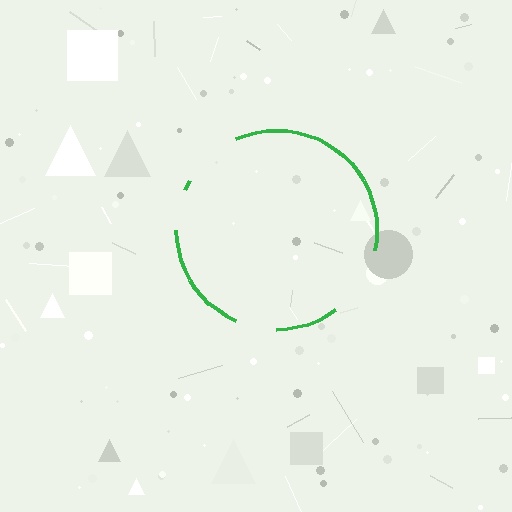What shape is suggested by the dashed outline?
The dashed outline suggests a circle.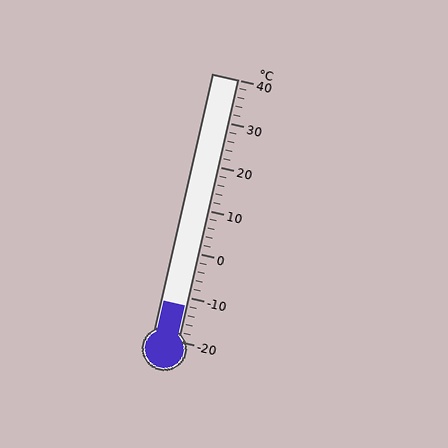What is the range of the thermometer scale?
The thermometer scale ranges from -20°C to 40°C.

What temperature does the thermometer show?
The thermometer shows approximately -12°C.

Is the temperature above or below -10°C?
The temperature is below -10°C.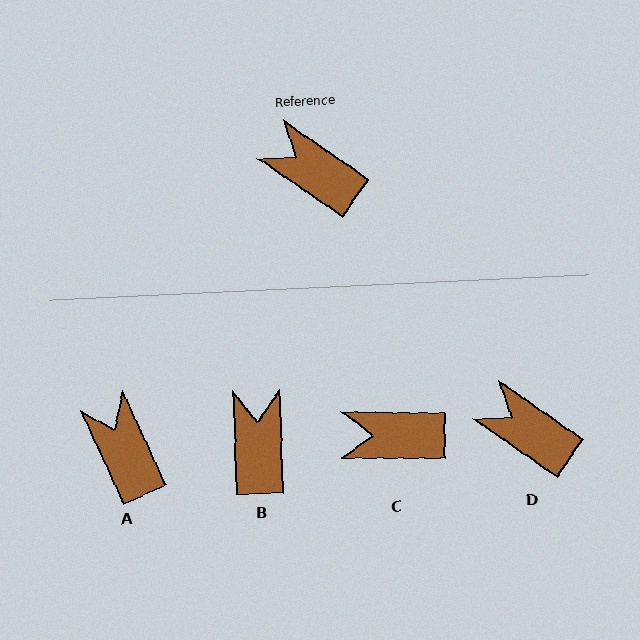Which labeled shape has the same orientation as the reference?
D.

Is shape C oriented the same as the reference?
No, it is off by about 34 degrees.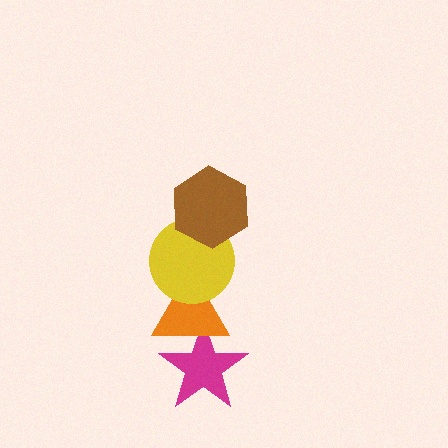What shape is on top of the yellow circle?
The brown hexagon is on top of the yellow circle.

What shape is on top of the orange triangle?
The yellow circle is on top of the orange triangle.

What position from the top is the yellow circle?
The yellow circle is 2nd from the top.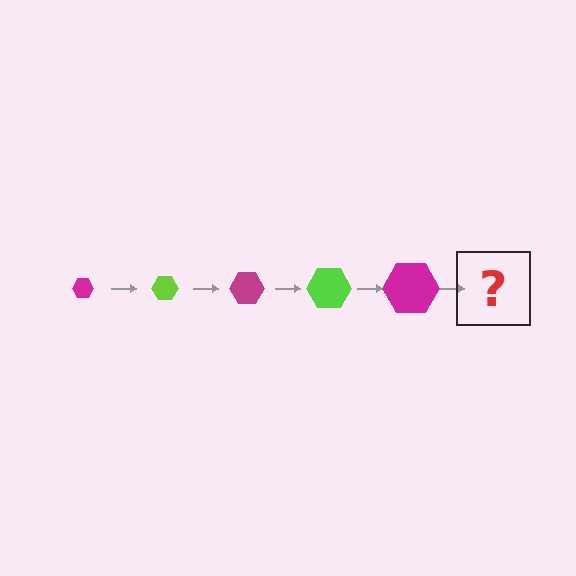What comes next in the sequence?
The next element should be a lime hexagon, larger than the previous one.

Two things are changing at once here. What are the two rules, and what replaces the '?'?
The two rules are that the hexagon grows larger each step and the color cycles through magenta and lime. The '?' should be a lime hexagon, larger than the previous one.